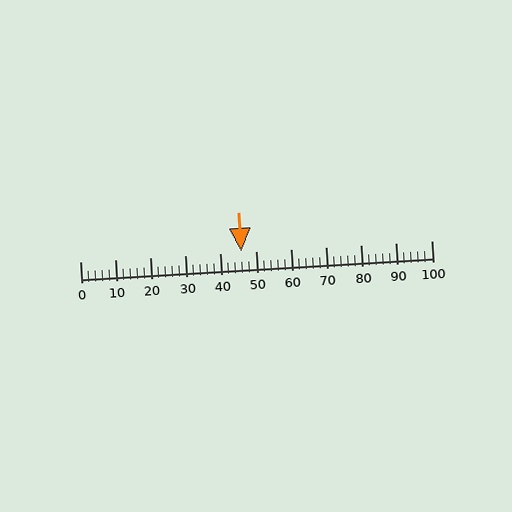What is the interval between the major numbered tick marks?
The major tick marks are spaced 10 units apart.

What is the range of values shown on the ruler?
The ruler shows values from 0 to 100.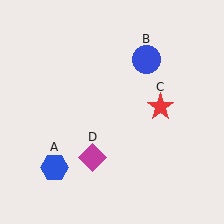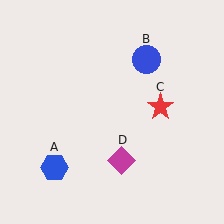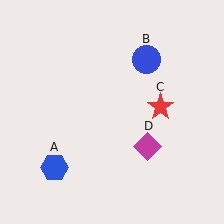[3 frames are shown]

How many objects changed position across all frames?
1 object changed position: magenta diamond (object D).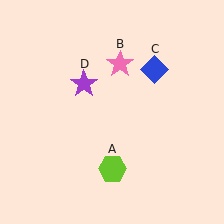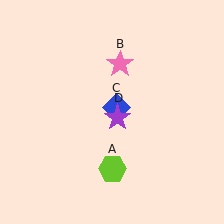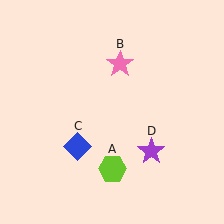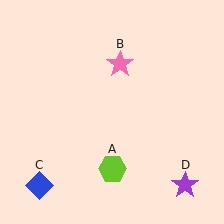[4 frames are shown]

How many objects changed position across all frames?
2 objects changed position: blue diamond (object C), purple star (object D).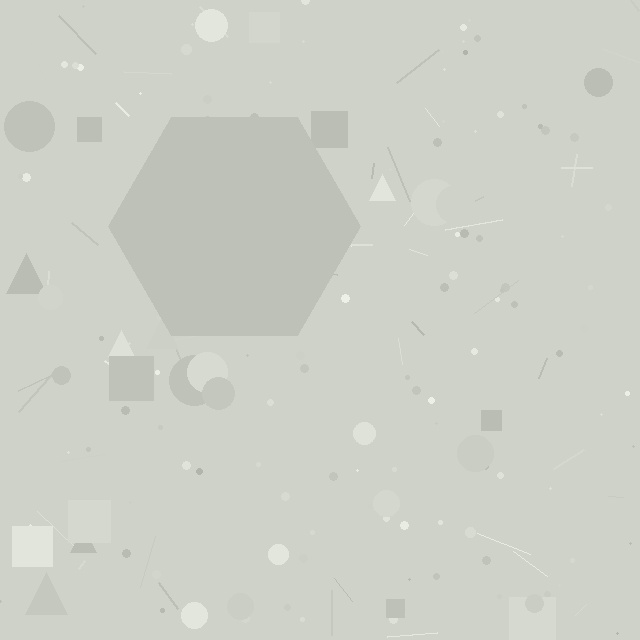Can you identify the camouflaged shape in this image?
The camouflaged shape is a hexagon.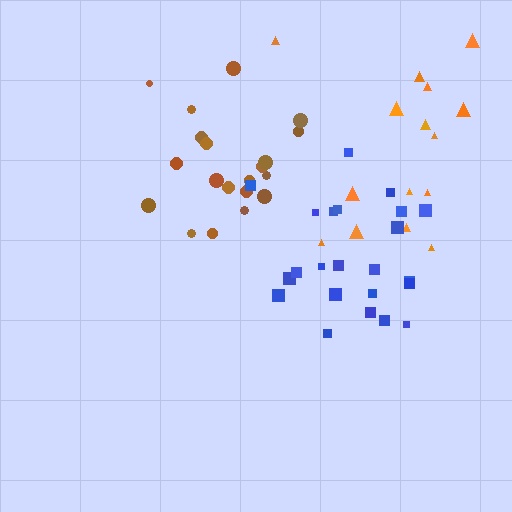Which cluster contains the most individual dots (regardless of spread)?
Blue (23).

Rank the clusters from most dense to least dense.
blue, brown, orange.